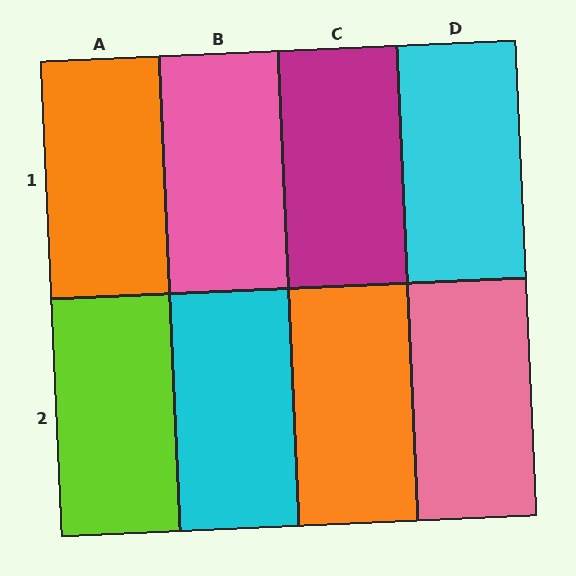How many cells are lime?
1 cell is lime.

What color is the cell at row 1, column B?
Pink.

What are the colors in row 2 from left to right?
Lime, cyan, orange, pink.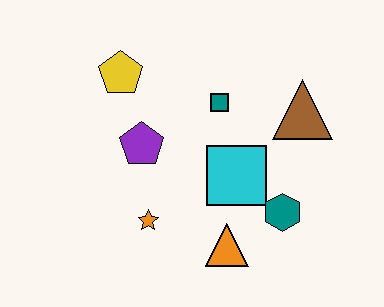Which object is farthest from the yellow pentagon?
The teal hexagon is farthest from the yellow pentagon.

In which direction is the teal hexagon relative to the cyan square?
The teal hexagon is to the right of the cyan square.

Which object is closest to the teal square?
The cyan square is closest to the teal square.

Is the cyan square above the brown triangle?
No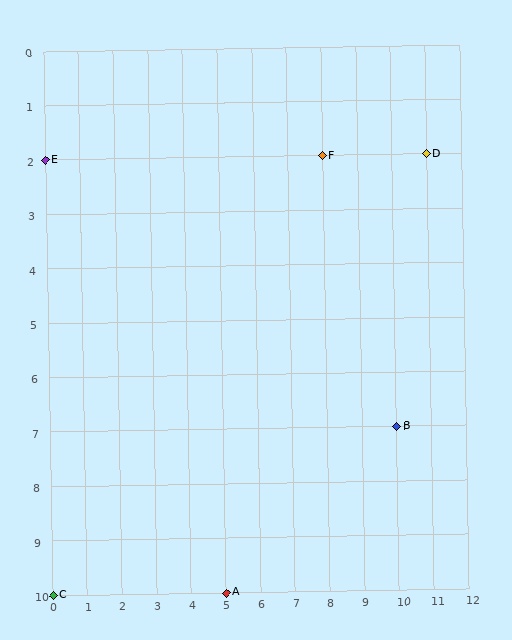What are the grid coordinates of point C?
Point C is at grid coordinates (0, 10).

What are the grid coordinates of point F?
Point F is at grid coordinates (8, 2).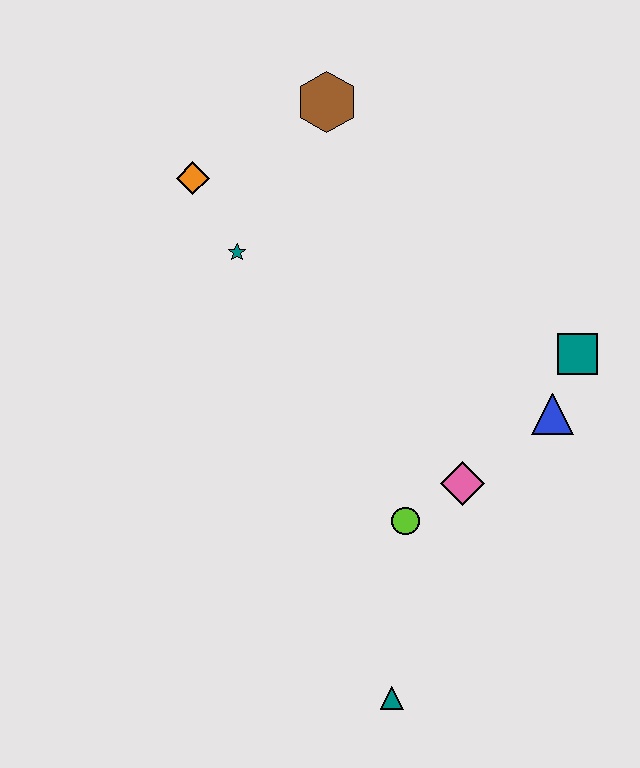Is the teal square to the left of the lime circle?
No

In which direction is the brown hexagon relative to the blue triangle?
The brown hexagon is above the blue triangle.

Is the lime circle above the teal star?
No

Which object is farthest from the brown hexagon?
The teal triangle is farthest from the brown hexagon.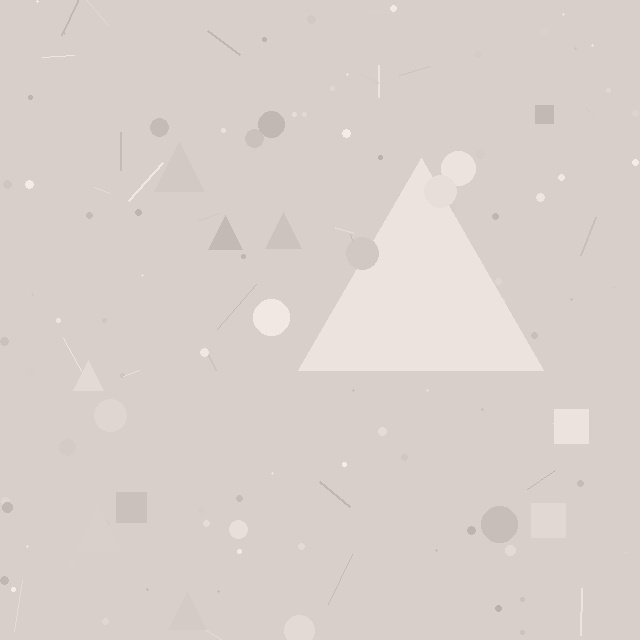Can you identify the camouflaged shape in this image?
The camouflaged shape is a triangle.